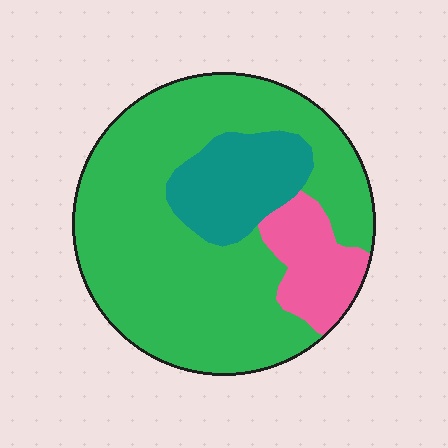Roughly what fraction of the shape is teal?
Teal takes up about one sixth (1/6) of the shape.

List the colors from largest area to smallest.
From largest to smallest: green, teal, pink.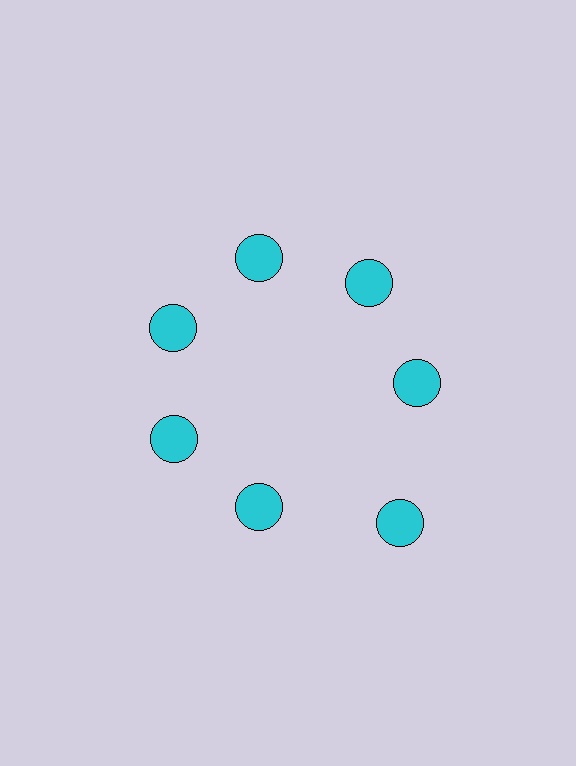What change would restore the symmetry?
The symmetry would be restored by moving it inward, back onto the ring so that all 7 circles sit at equal angles and equal distance from the center.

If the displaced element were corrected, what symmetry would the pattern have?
It would have 7-fold rotational symmetry — the pattern would map onto itself every 51 degrees.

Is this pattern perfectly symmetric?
No. The 7 cyan circles are arranged in a ring, but one element near the 5 o'clock position is pushed outward from the center, breaking the 7-fold rotational symmetry.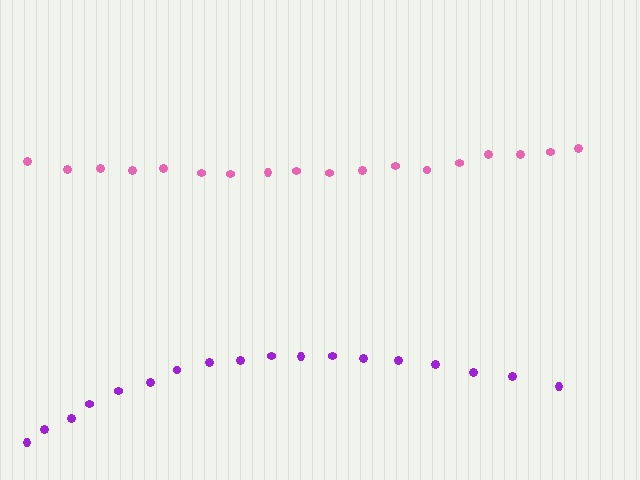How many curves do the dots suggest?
There are 2 distinct paths.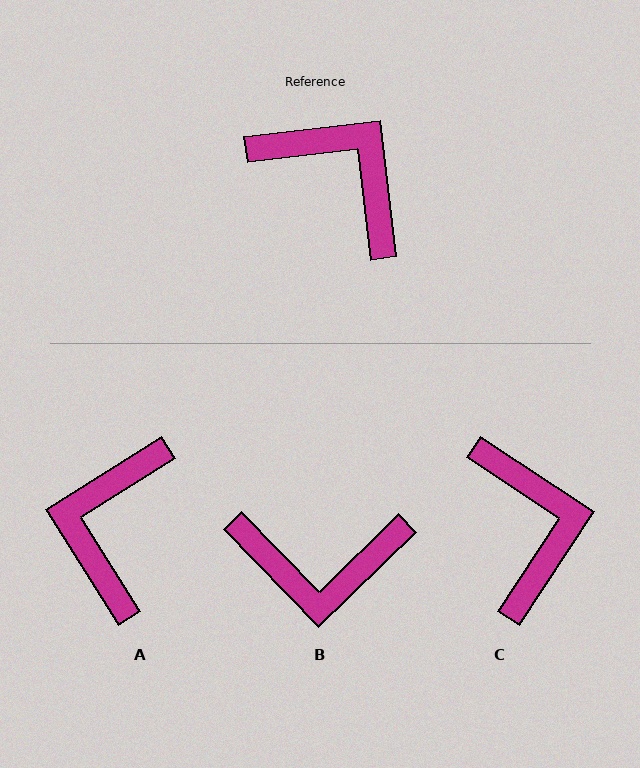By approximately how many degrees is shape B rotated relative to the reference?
Approximately 142 degrees clockwise.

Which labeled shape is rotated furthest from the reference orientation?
B, about 142 degrees away.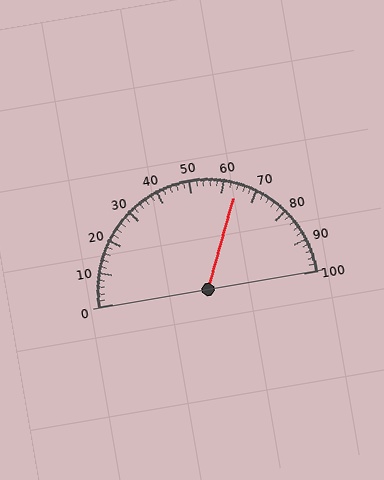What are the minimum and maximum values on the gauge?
The gauge ranges from 0 to 100.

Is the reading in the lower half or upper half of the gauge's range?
The reading is in the upper half of the range (0 to 100).